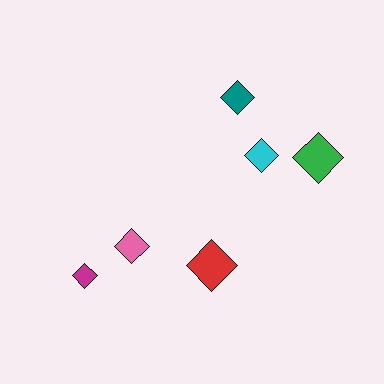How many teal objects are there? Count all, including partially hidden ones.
There is 1 teal object.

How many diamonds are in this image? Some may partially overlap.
There are 6 diamonds.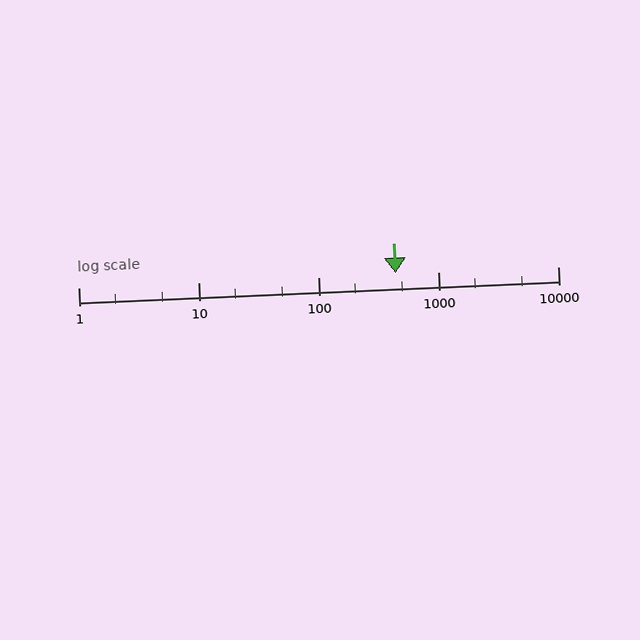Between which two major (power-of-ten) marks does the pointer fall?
The pointer is between 100 and 1000.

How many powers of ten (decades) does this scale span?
The scale spans 4 decades, from 1 to 10000.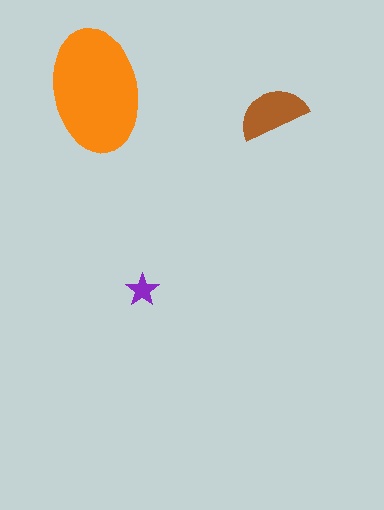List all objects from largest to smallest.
The orange ellipse, the brown semicircle, the purple star.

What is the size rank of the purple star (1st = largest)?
3rd.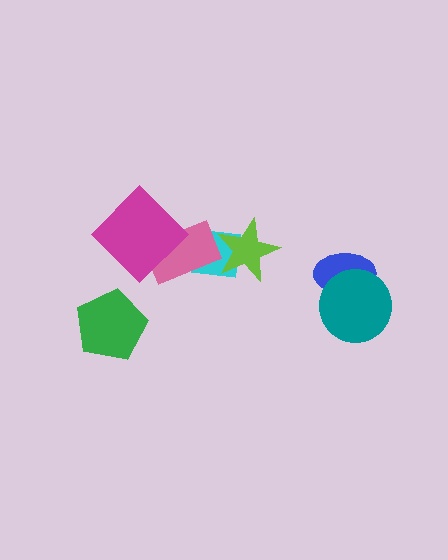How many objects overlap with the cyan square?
2 objects overlap with the cyan square.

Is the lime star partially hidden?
No, no other shape covers it.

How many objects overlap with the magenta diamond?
1 object overlaps with the magenta diamond.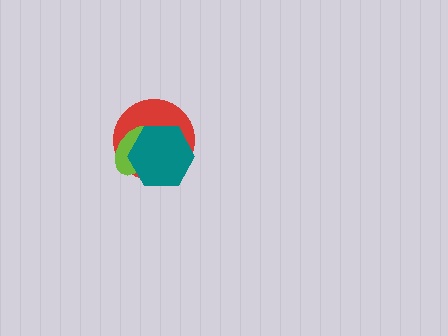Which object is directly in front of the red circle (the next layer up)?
The lime ellipse is directly in front of the red circle.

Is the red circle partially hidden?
Yes, it is partially covered by another shape.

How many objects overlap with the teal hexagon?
2 objects overlap with the teal hexagon.